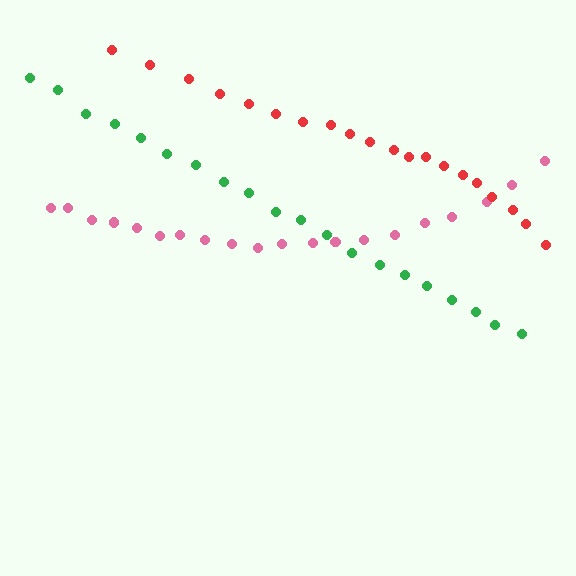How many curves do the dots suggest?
There are 3 distinct paths.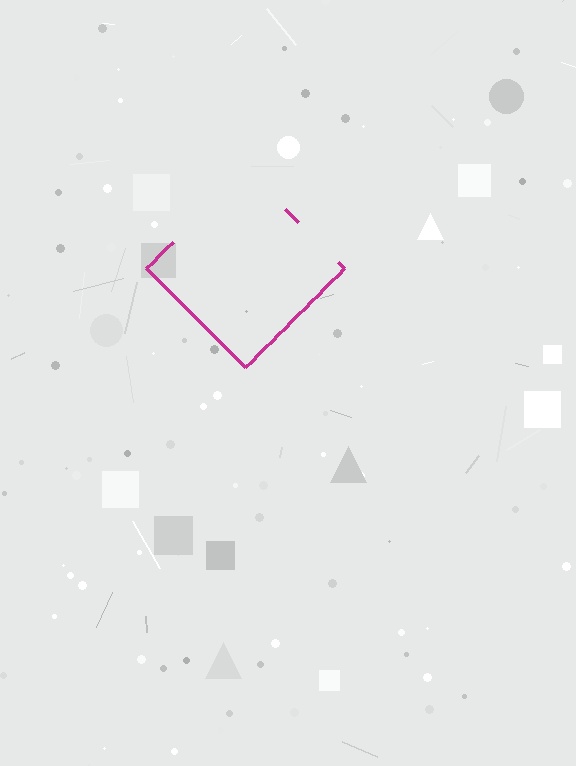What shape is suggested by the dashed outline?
The dashed outline suggests a diamond.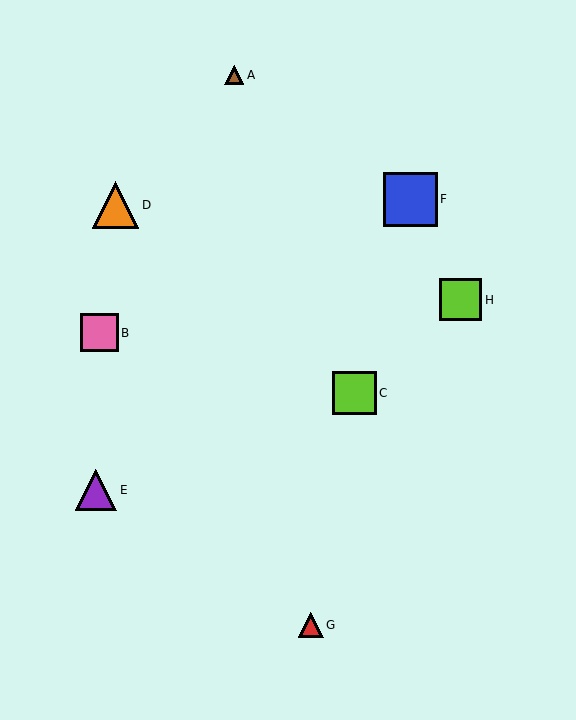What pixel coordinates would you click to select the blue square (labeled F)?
Click at (410, 199) to select the blue square F.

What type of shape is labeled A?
Shape A is a brown triangle.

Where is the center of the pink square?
The center of the pink square is at (100, 333).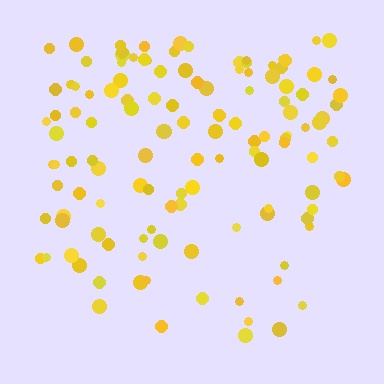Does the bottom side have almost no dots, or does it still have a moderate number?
Still a moderate number, just noticeably fewer than the top.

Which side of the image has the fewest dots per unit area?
The bottom.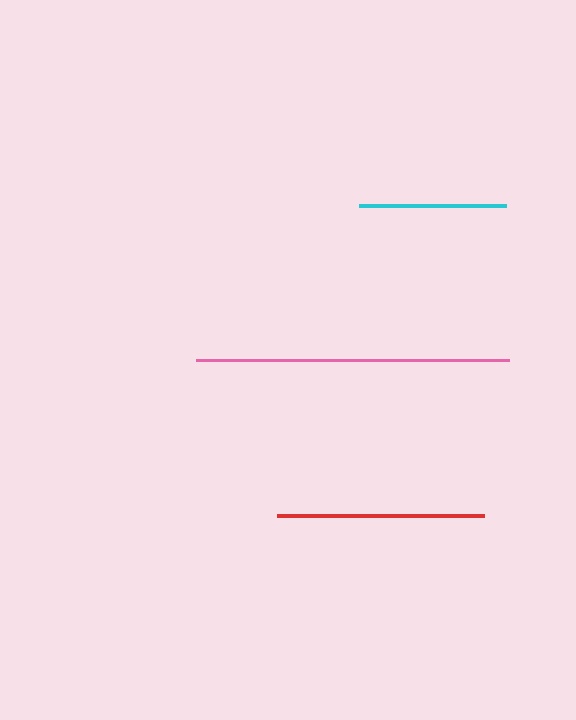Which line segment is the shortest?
The cyan line is the shortest at approximately 148 pixels.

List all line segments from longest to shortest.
From longest to shortest: pink, red, cyan.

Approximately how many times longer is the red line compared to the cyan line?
The red line is approximately 1.4 times the length of the cyan line.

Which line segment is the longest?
The pink line is the longest at approximately 313 pixels.